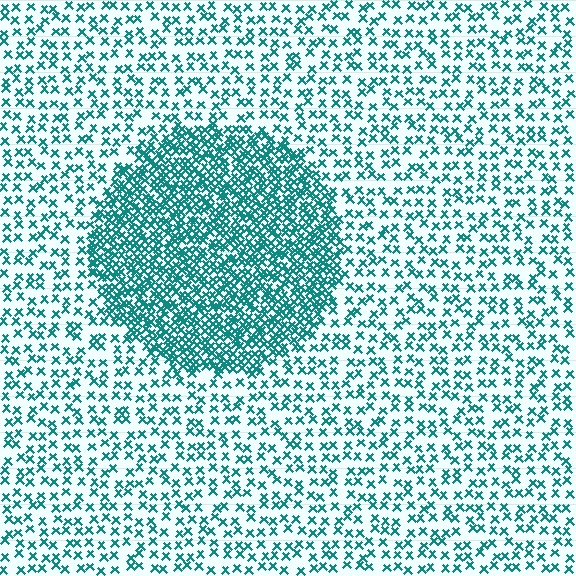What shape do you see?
I see a circle.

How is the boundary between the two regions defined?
The boundary is defined by a change in element density (approximately 2.7x ratio). All elements are the same color, size, and shape.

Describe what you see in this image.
The image contains small teal elements arranged at two different densities. A circle-shaped region is visible where the elements are more densely packed than the surrounding area.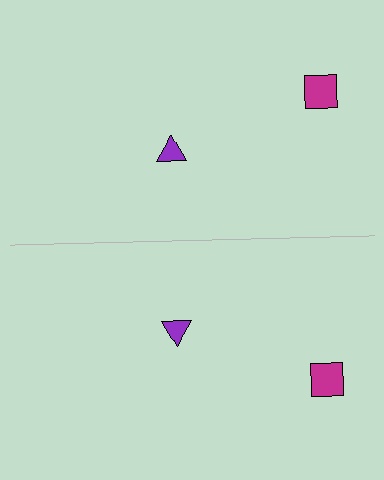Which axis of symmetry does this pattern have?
The pattern has a horizontal axis of symmetry running through the center of the image.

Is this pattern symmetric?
Yes, this pattern has bilateral (reflection) symmetry.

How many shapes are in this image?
There are 4 shapes in this image.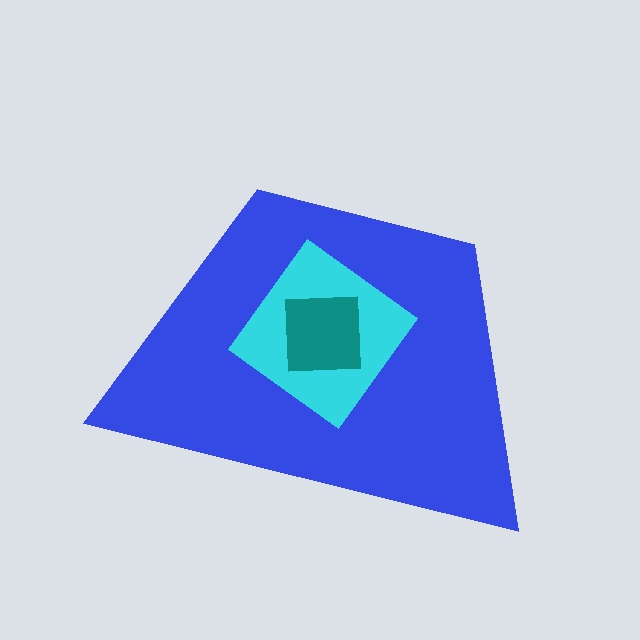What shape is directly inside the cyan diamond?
The teal square.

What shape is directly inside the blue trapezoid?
The cyan diamond.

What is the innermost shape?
The teal square.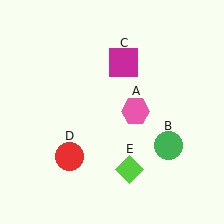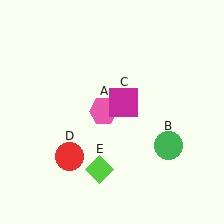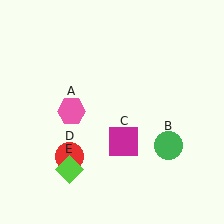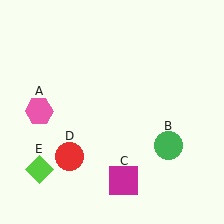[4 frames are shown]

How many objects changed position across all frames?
3 objects changed position: pink hexagon (object A), magenta square (object C), lime diamond (object E).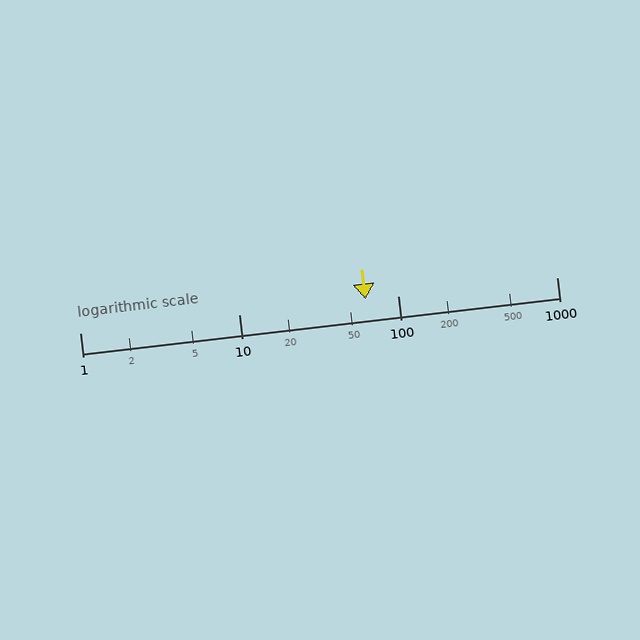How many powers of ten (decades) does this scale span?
The scale spans 3 decades, from 1 to 1000.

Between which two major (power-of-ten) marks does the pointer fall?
The pointer is between 10 and 100.